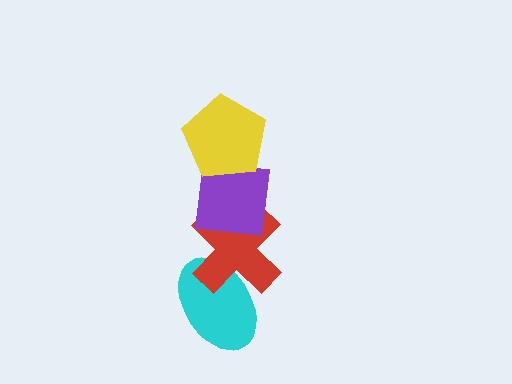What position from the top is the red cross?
The red cross is 3rd from the top.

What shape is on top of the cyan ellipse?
The red cross is on top of the cyan ellipse.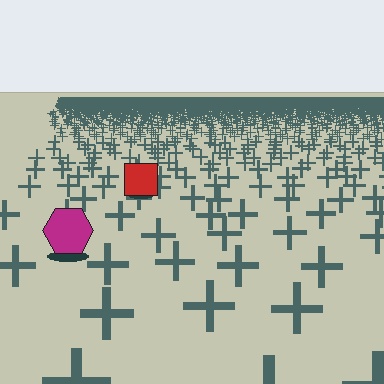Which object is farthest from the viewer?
The red square is farthest from the viewer. It appears smaller and the ground texture around it is denser.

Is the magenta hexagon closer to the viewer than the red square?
Yes. The magenta hexagon is closer — you can tell from the texture gradient: the ground texture is coarser near it.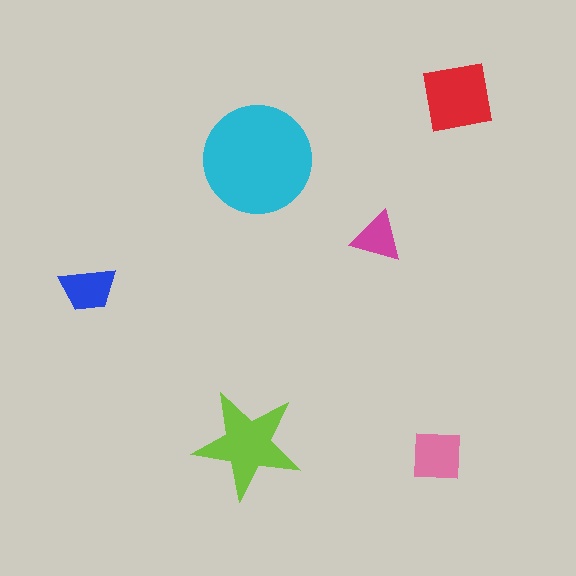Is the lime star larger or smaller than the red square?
Larger.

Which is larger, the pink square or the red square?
The red square.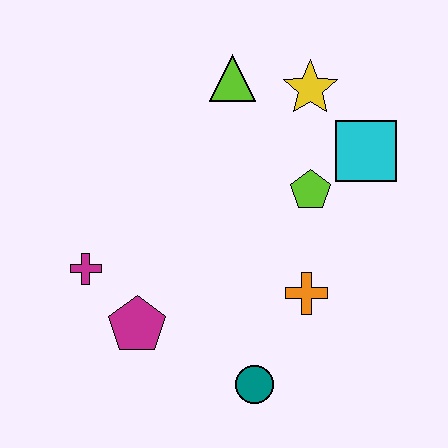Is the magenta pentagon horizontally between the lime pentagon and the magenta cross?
Yes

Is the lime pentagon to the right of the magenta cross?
Yes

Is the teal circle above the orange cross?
No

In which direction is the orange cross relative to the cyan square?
The orange cross is below the cyan square.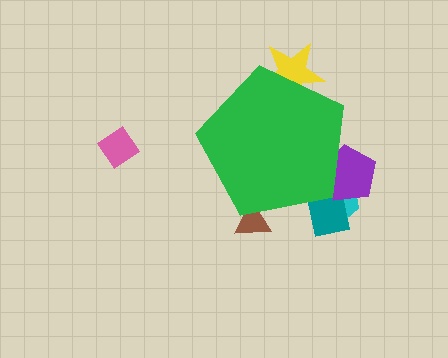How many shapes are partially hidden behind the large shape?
5 shapes are partially hidden.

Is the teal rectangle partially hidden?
Yes, the teal rectangle is partially hidden behind the green pentagon.